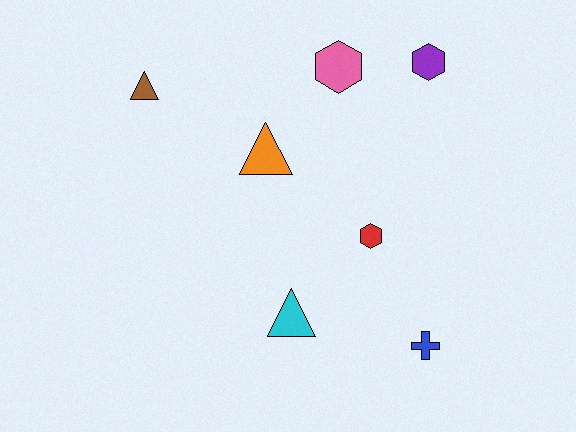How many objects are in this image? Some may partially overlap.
There are 7 objects.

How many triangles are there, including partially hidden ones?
There are 3 triangles.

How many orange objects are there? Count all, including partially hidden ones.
There is 1 orange object.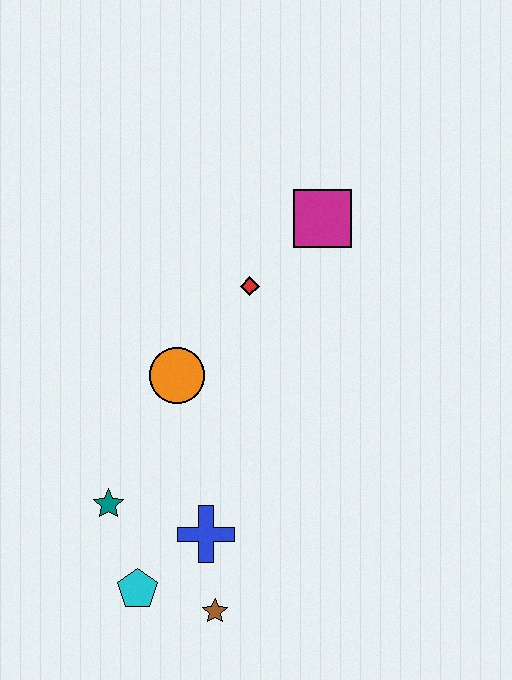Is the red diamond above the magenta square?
No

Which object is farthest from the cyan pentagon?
The magenta square is farthest from the cyan pentagon.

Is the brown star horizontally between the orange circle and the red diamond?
Yes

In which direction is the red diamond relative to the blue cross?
The red diamond is above the blue cross.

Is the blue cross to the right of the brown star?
No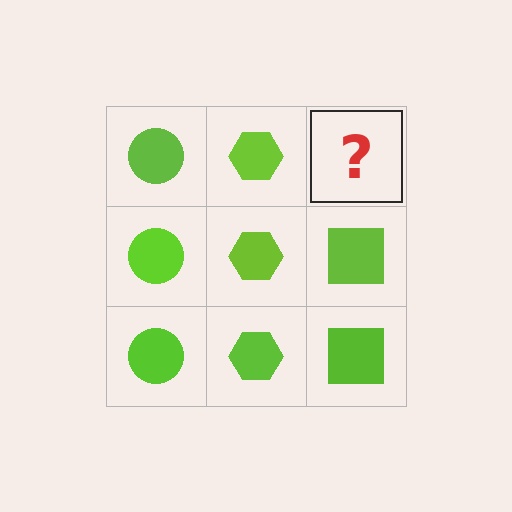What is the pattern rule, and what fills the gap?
The rule is that each column has a consistent shape. The gap should be filled with a lime square.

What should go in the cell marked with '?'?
The missing cell should contain a lime square.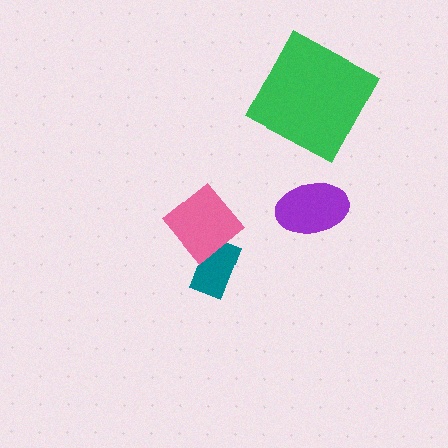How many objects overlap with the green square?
0 objects overlap with the green square.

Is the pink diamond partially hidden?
No, no other shape covers it.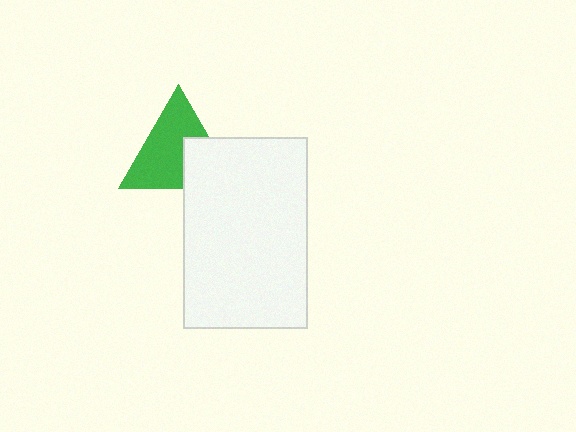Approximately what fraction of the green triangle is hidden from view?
Roughly 33% of the green triangle is hidden behind the white rectangle.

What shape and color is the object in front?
The object in front is a white rectangle.